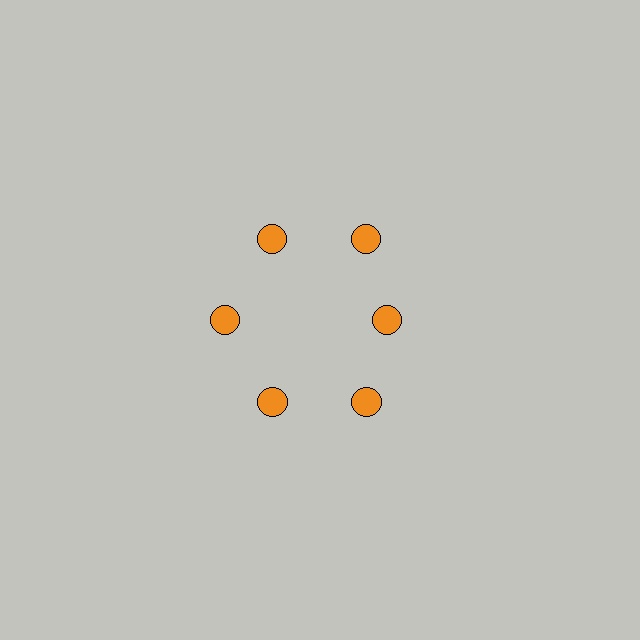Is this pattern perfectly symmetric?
No. The 6 orange circles are arranged in a ring, but one element near the 3 o'clock position is pulled inward toward the center, breaking the 6-fold rotational symmetry.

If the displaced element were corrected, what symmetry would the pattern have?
It would have 6-fold rotational symmetry — the pattern would map onto itself every 60 degrees.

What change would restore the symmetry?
The symmetry would be restored by moving it outward, back onto the ring so that all 6 circles sit at equal angles and equal distance from the center.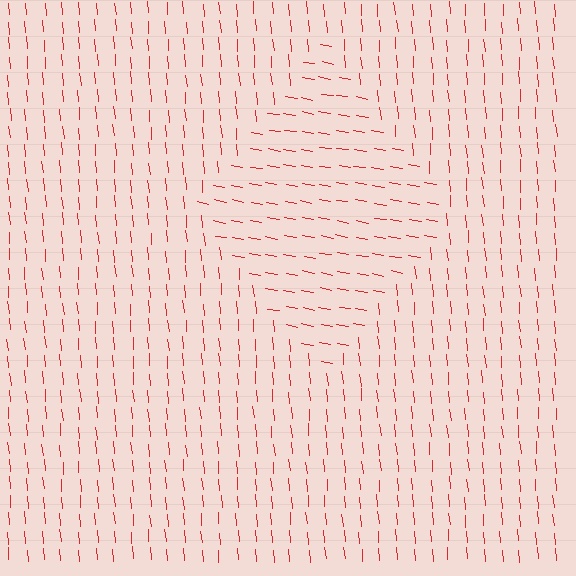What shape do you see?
I see a diamond.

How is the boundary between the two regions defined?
The boundary is defined purely by a change in line orientation (approximately 75 degrees difference). All lines are the same color and thickness.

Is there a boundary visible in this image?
Yes, there is a texture boundary formed by a change in line orientation.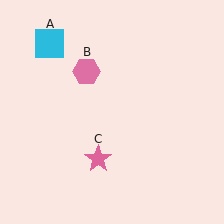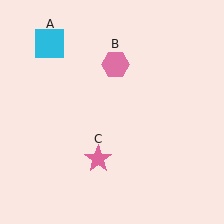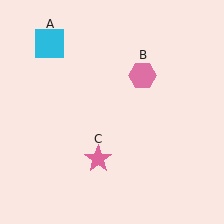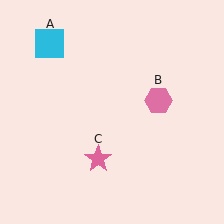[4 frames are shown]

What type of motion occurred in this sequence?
The pink hexagon (object B) rotated clockwise around the center of the scene.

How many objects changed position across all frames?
1 object changed position: pink hexagon (object B).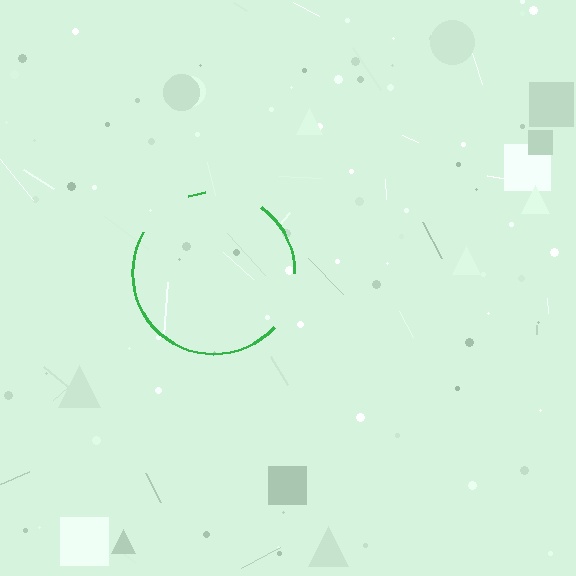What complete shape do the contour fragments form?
The contour fragments form a circle.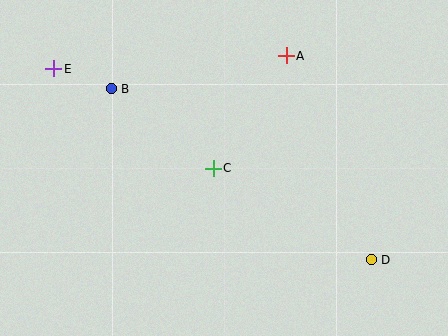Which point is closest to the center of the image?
Point C at (213, 168) is closest to the center.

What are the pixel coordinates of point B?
Point B is at (111, 89).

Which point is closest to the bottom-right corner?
Point D is closest to the bottom-right corner.